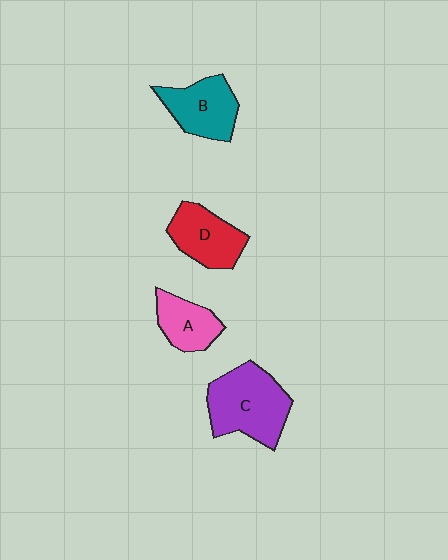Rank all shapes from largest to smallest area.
From largest to smallest: C (purple), B (teal), D (red), A (pink).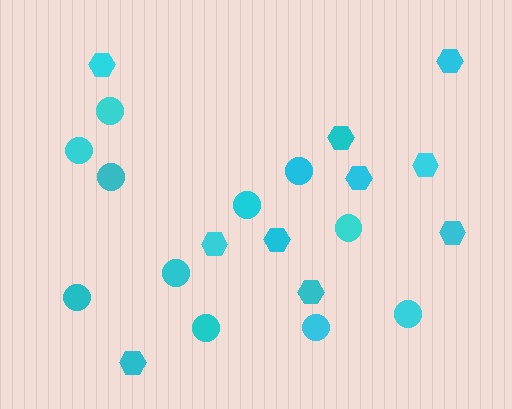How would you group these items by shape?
There are 2 groups: one group of hexagons (10) and one group of circles (11).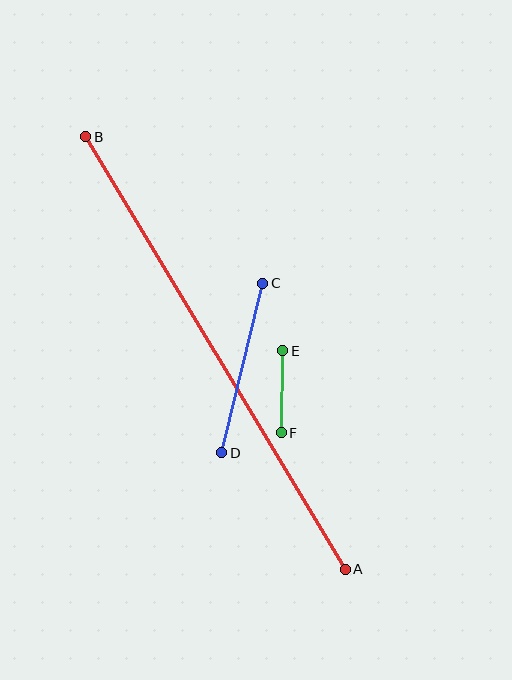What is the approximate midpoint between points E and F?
The midpoint is at approximately (282, 392) pixels.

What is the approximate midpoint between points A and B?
The midpoint is at approximately (215, 353) pixels.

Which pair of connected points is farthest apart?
Points A and B are farthest apart.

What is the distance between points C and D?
The distance is approximately 174 pixels.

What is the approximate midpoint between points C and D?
The midpoint is at approximately (242, 368) pixels.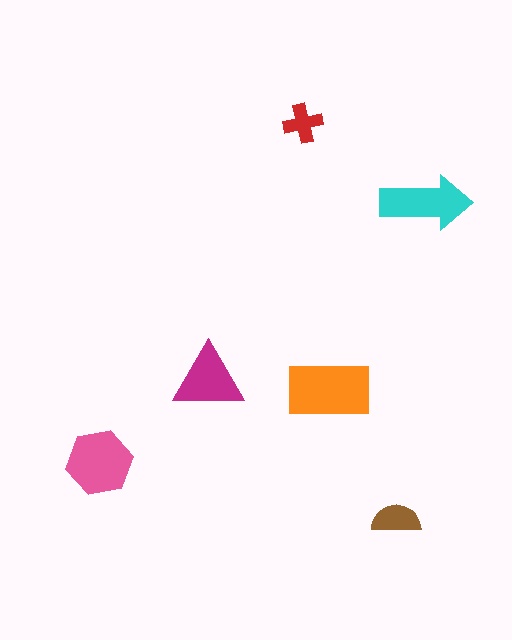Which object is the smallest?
The red cross.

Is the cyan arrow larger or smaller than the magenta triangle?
Larger.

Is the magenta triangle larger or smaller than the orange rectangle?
Smaller.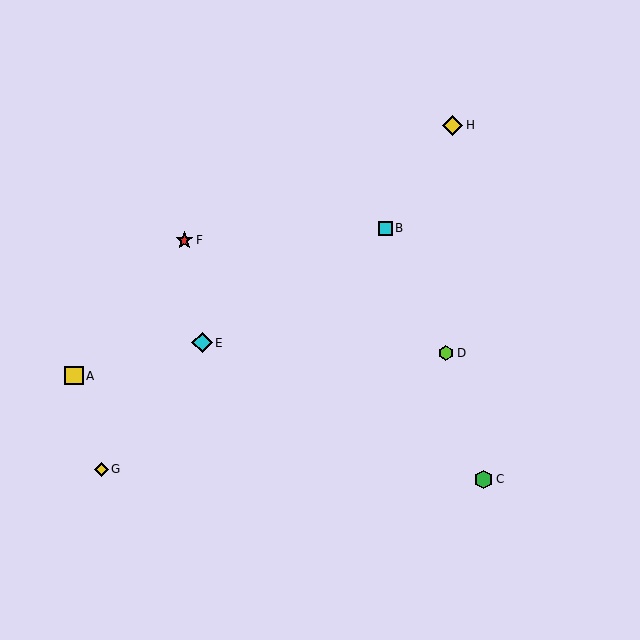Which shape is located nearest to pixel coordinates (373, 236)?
The cyan square (labeled B) at (385, 228) is nearest to that location.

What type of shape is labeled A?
Shape A is a yellow square.